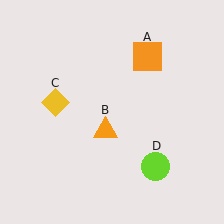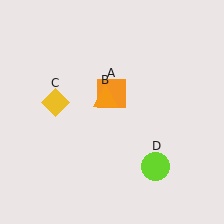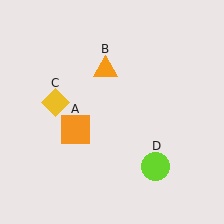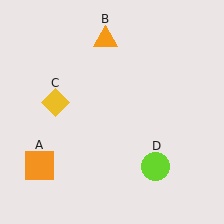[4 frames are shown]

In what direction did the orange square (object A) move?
The orange square (object A) moved down and to the left.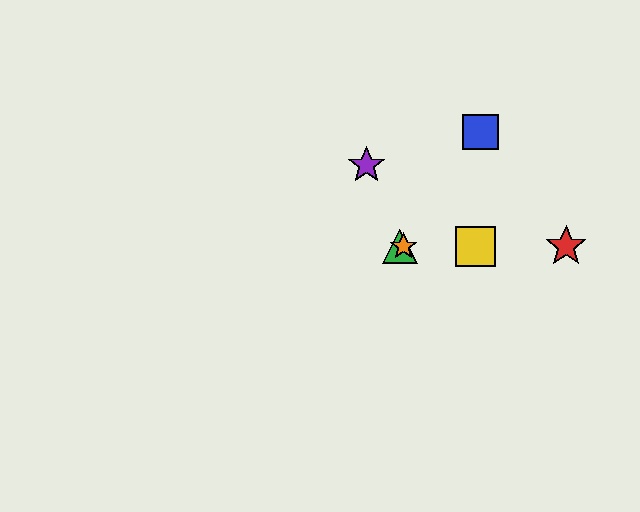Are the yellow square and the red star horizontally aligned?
Yes, both are at y≈246.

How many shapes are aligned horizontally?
4 shapes (the red star, the green triangle, the yellow square, the orange star) are aligned horizontally.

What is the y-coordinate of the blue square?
The blue square is at y≈132.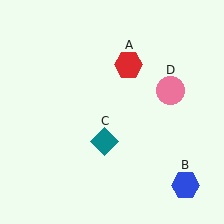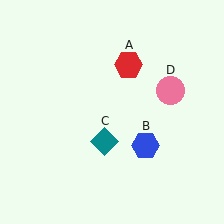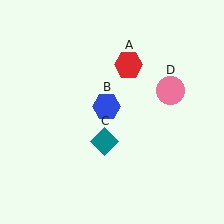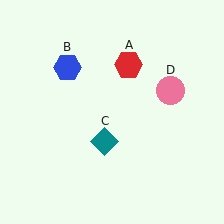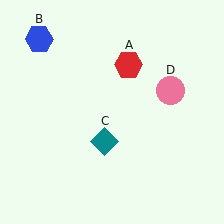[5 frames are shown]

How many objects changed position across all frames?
1 object changed position: blue hexagon (object B).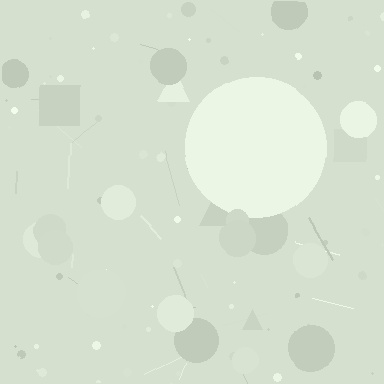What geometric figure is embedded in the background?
A circle is embedded in the background.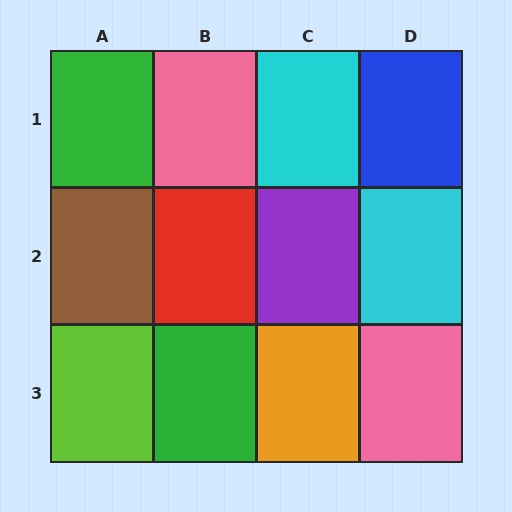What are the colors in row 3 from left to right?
Lime, green, orange, pink.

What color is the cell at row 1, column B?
Pink.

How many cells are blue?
1 cell is blue.